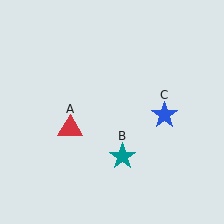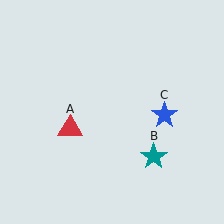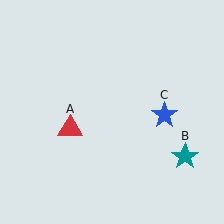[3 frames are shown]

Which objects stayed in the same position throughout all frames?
Red triangle (object A) and blue star (object C) remained stationary.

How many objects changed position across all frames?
1 object changed position: teal star (object B).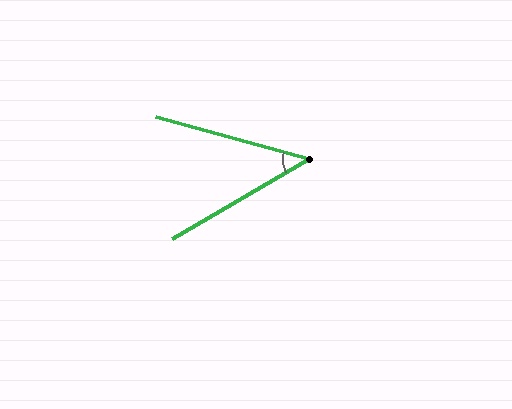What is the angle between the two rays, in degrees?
Approximately 46 degrees.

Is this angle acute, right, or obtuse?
It is acute.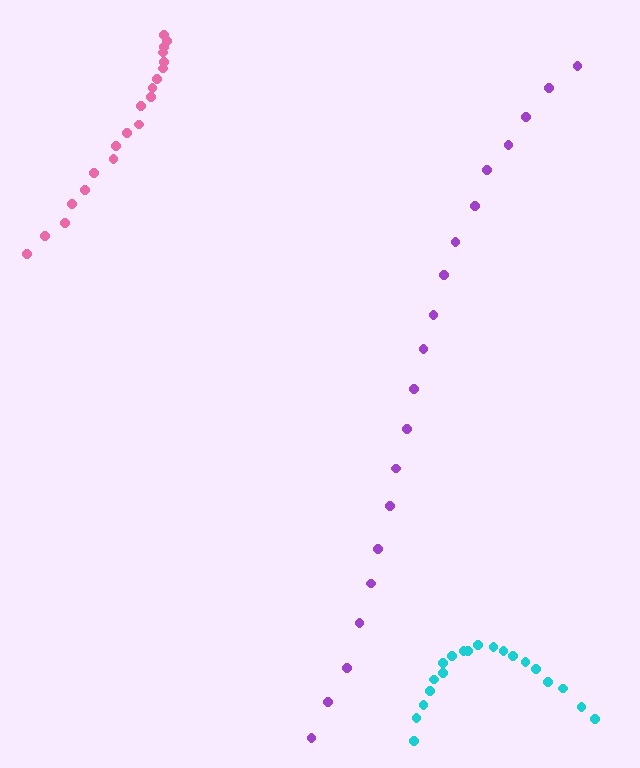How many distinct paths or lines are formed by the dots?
There are 3 distinct paths.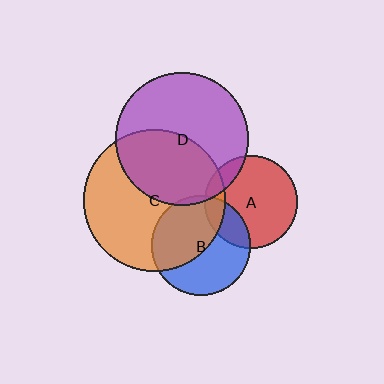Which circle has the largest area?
Circle C (orange).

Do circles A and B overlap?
Yes.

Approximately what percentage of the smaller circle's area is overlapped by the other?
Approximately 20%.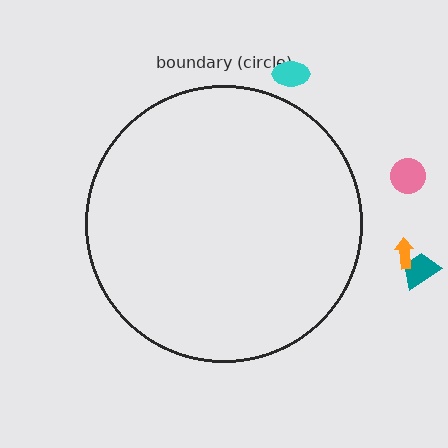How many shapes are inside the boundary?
0 inside, 4 outside.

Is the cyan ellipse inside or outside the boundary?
Outside.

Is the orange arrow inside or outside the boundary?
Outside.